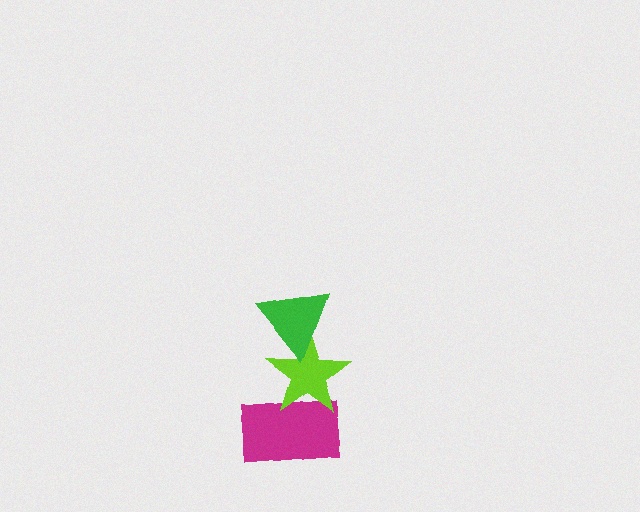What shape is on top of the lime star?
The green triangle is on top of the lime star.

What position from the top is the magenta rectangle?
The magenta rectangle is 3rd from the top.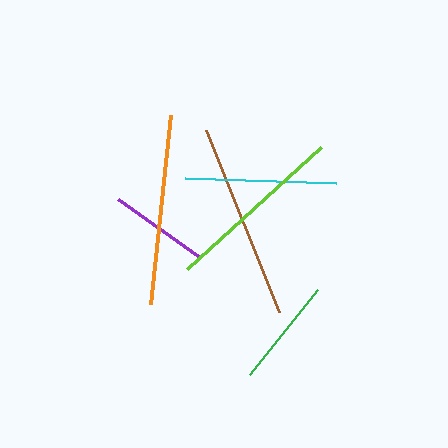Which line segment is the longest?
The brown line is the longest at approximately 197 pixels.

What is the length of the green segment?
The green segment is approximately 109 pixels long.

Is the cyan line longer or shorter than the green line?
The cyan line is longer than the green line.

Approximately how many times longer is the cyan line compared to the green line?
The cyan line is approximately 1.4 times the length of the green line.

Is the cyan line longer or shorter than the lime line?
The lime line is longer than the cyan line.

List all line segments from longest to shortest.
From longest to shortest: brown, orange, lime, cyan, green, purple.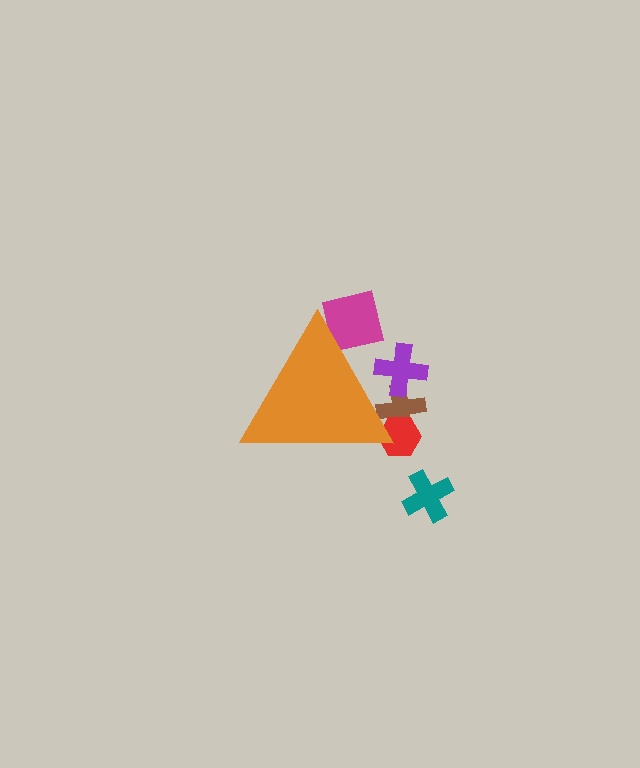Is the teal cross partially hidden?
No, the teal cross is fully visible.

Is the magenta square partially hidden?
Yes, the magenta square is partially hidden behind the orange triangle.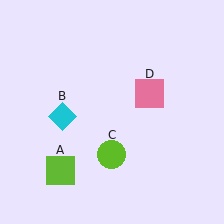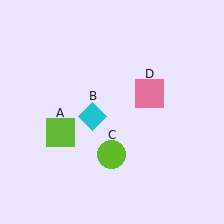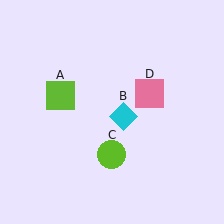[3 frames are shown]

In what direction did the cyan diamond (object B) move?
The cyan diamond (object B) moved right.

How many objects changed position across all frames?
2 objects changed position: lime square (object A), cyan diamond (object B).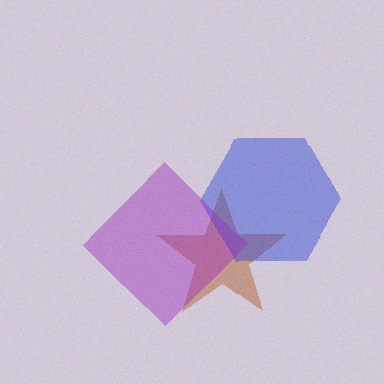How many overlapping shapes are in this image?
There are 3 overlapping shapes in the image.